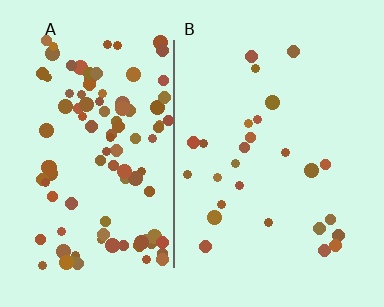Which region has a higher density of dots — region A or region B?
A (the left).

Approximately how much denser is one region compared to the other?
Approximately 4.0× — region A over region B.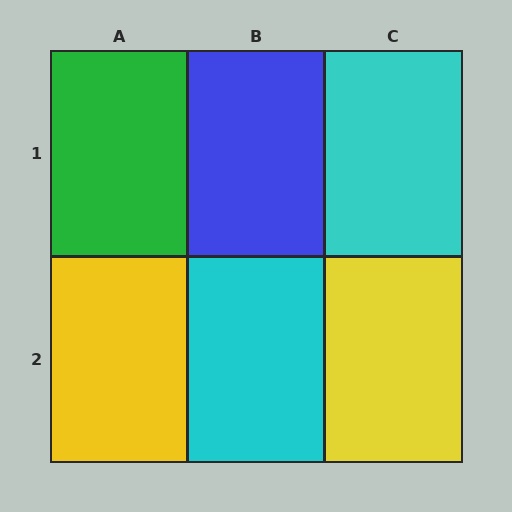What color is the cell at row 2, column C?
Yellow.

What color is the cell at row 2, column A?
Yellow.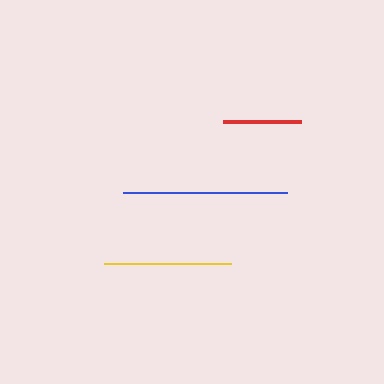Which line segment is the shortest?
The red line is the shortest at approximately 78 pixels.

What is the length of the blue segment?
The blue segment is approximately 164 pixels long.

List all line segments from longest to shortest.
From longest to shortest: blue, yellow, red.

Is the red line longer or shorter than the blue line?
The blue line is longer than the red line.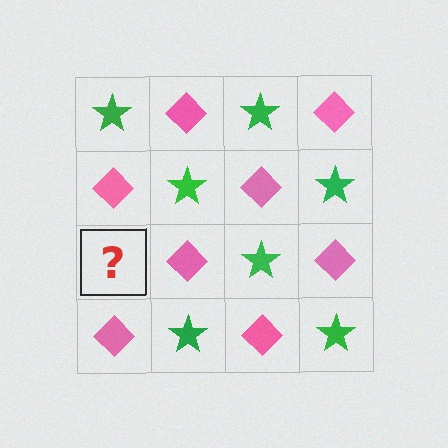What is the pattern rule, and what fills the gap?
The rule is that it alternates green star and pink diamond in a checkerboard pattern. The gap should be filled with a green star.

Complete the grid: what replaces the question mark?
The question mark should be replaced with a green star.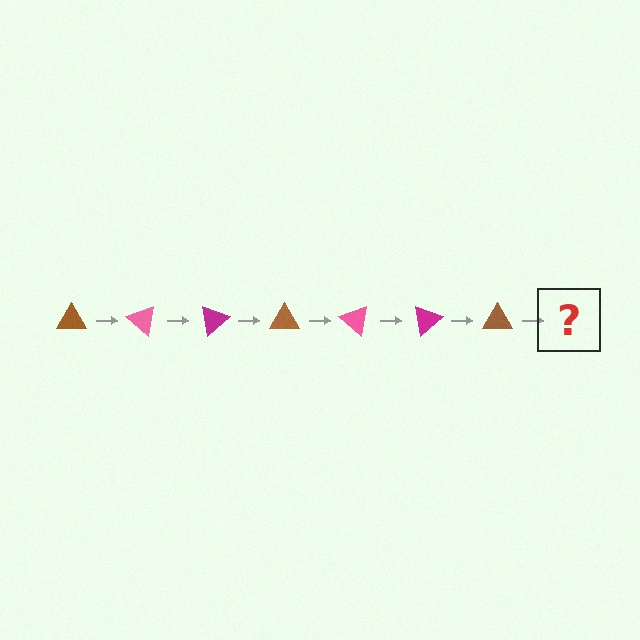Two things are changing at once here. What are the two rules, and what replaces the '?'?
The two rules are that it rotates 40 degrees each step and the color cycles through brown, pink, and magenta. The '?' should be a pink triangle, rotated 280 degrees from the start.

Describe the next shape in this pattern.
It should be a pink triangle, rotated 280 degrees from the start.